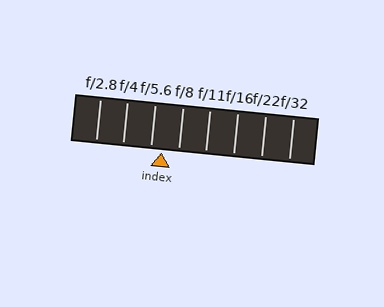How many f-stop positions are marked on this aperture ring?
There are 8 f-stop positions marked.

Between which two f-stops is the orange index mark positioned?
The index mark is between f/5.6 and f/8.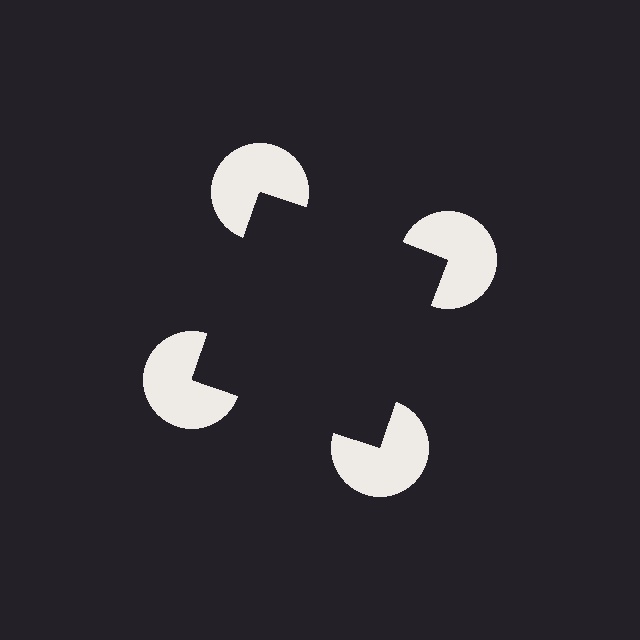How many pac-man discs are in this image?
There are 4 — one at each vertex of the illusory square.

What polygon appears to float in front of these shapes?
An illusory square — its edges are inferred from the aligned wedge cuts in the pac-man discs, not physically drawn.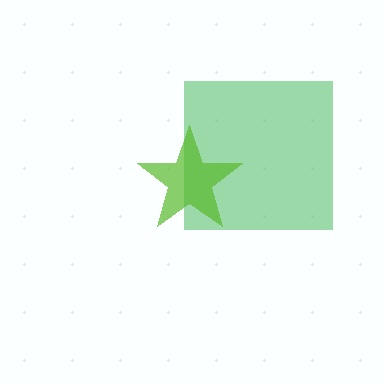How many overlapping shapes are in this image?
There are 2 overlapping shapes in the image.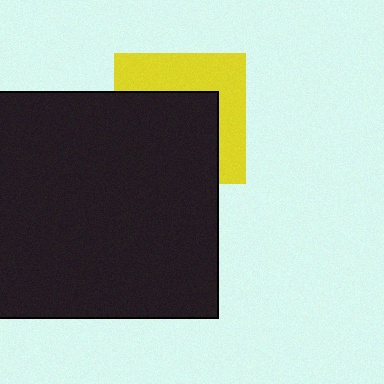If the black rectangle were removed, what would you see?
You would see the complete yellow square.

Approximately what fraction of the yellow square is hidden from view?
Roughly 57% of the yellow square is hidden behind the black rectangle.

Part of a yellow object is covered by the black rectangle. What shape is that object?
It is a square.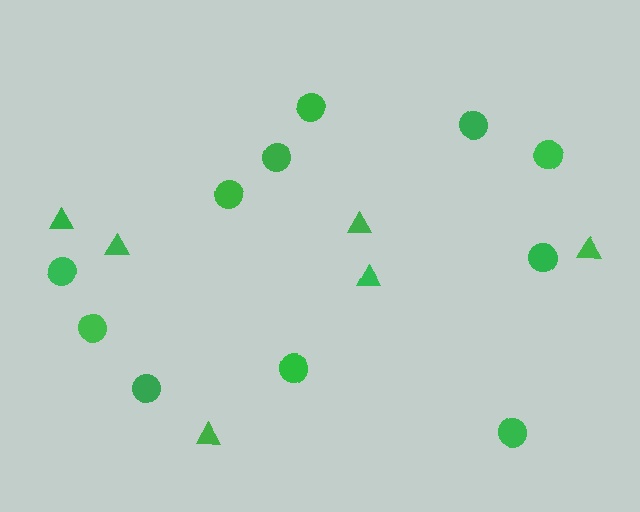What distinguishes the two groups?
There are 2 groups: one group of circles (11) and one group of triangles (6).